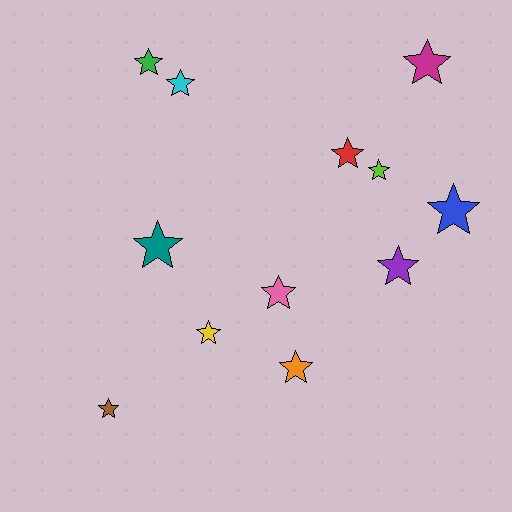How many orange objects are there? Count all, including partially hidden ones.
There is 1 orange object.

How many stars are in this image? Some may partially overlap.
There are 12 stars.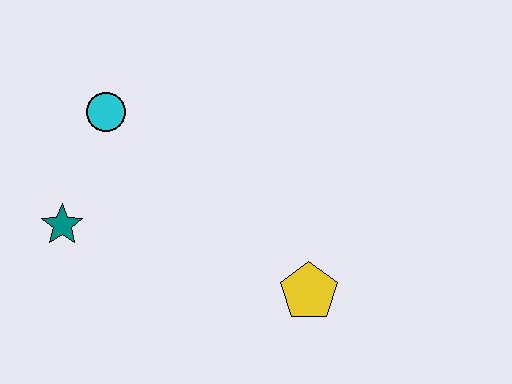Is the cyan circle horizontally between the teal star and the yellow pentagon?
Yes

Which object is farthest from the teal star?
The yellow pentagon is farthest from the teal star.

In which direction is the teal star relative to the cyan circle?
The teal star is below the cyan circle.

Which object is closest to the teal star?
The cyan circle is closest to the teal star.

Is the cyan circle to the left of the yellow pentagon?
Yes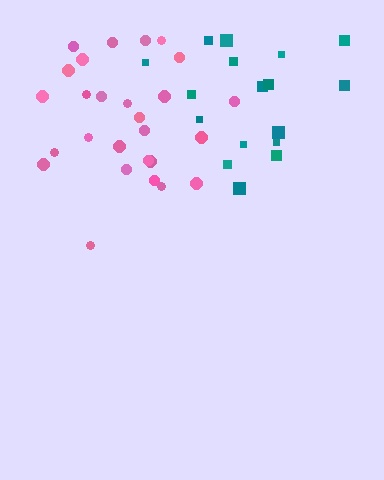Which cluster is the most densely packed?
Pink.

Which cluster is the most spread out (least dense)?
Teal.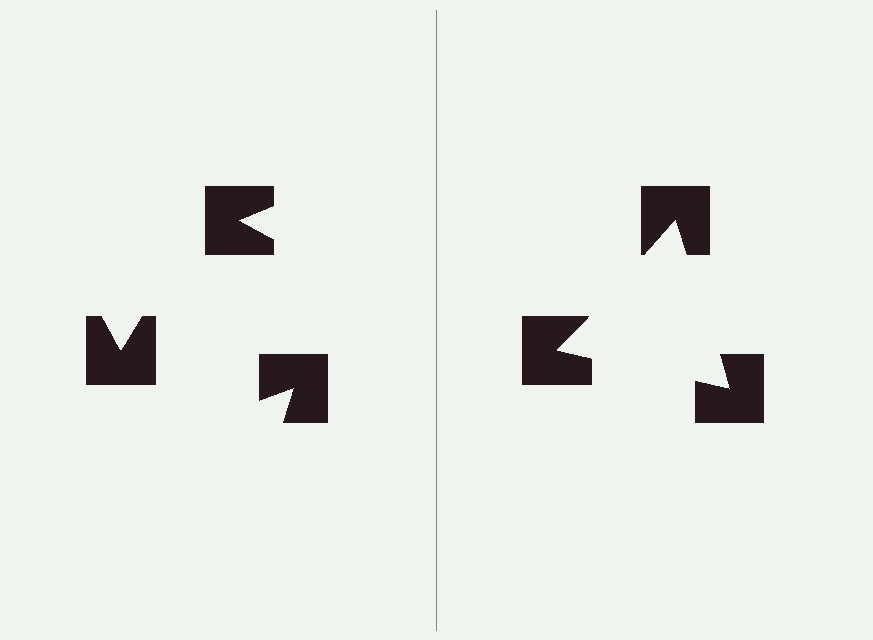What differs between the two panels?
The notched squares are positioned identically on both sides; only the wedge orientations differ. On the right they align to a triangle; on the left they are misaligned.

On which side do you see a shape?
An illusory triangle appears on the right side. On the left side the wedge cuts are rotated, so no coherent shape forms.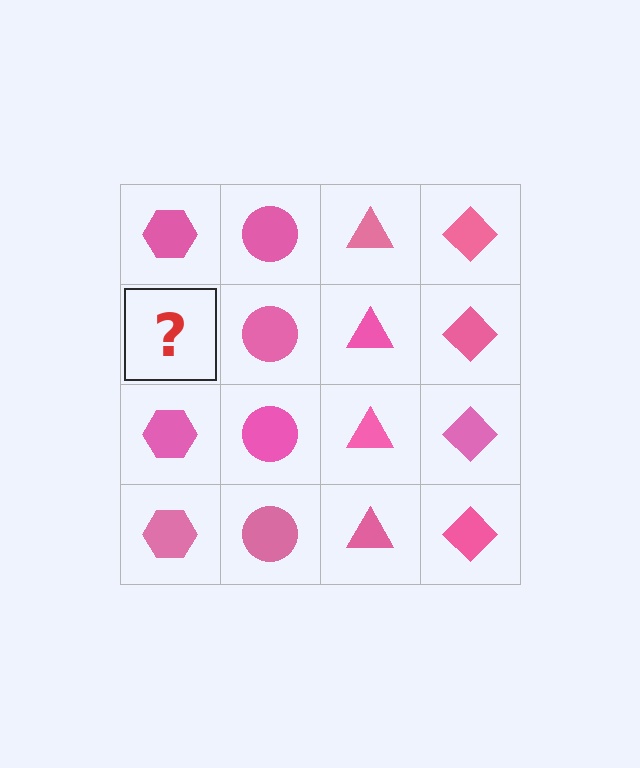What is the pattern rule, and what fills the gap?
The rule is that each column has a consistent shape. The gap should be filled with a pink hexagon.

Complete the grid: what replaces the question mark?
The question mark should be replaced with a pink hexagon.